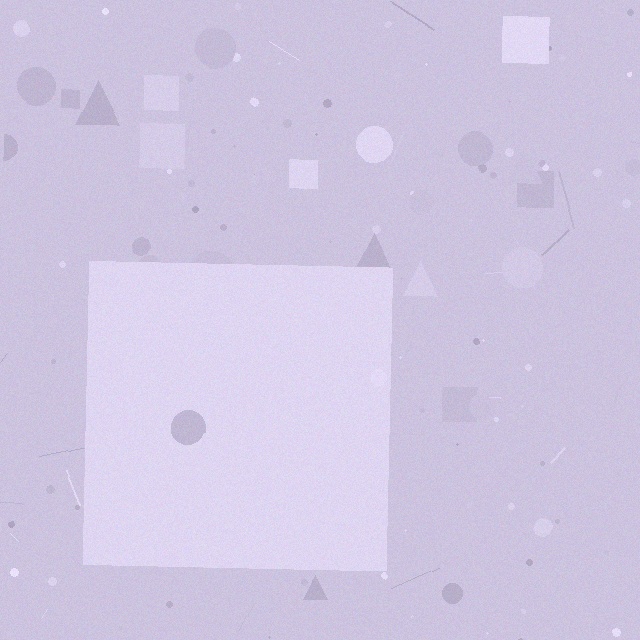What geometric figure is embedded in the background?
A square is embedded in the background.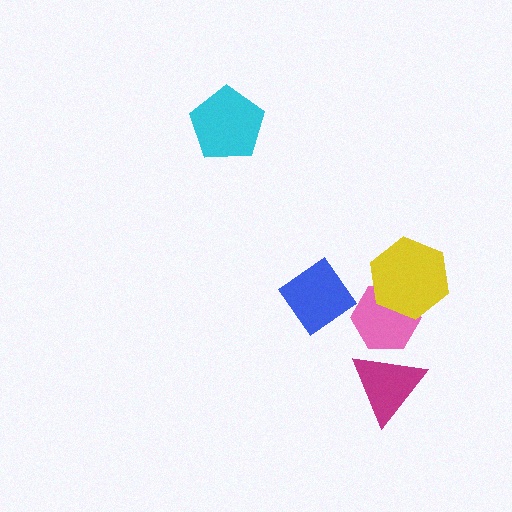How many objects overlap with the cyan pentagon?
0 objects overlap with the cyan pentagon.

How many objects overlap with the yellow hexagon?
1 object overlaps with the yellow hexagon.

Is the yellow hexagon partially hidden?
No, no other shape covers it.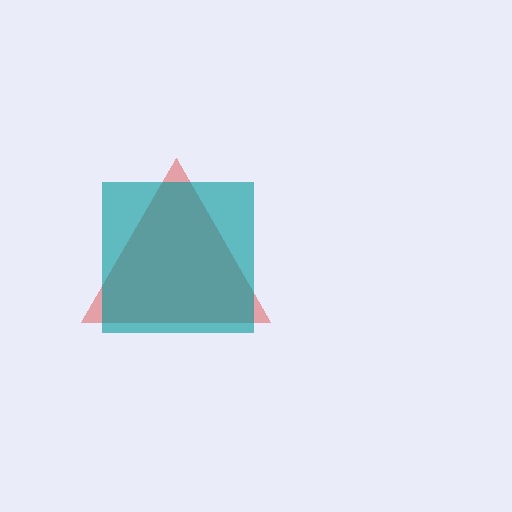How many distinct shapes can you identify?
There are 2 distinct shapes: a red triangle, a teal square.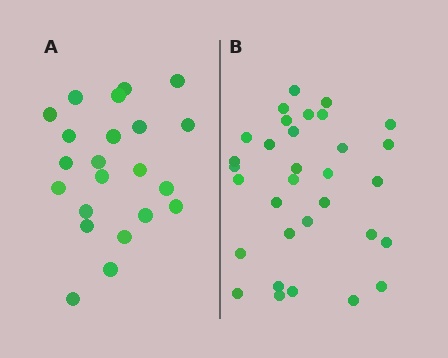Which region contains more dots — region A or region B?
Region B (the right region) has more dots.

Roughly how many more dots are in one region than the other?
Region B has roughly 10 or so more dots than region A.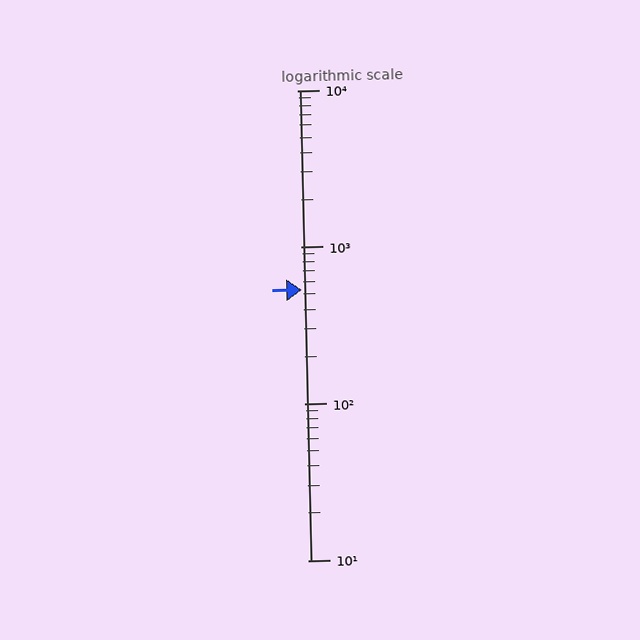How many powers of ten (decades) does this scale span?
The scale spans 3 decades, from 10 to 10000.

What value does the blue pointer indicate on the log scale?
The pointer indicates approximately 530.